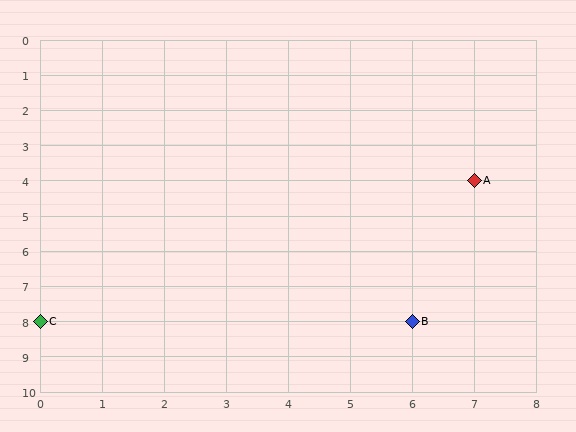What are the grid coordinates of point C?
Point C is at grid coordinates (0, 8).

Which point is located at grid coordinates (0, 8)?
Point C is at (0, 8).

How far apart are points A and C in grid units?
Points A and C are 7 columns and 4 rows apart (about 8.1 grid units diagonally).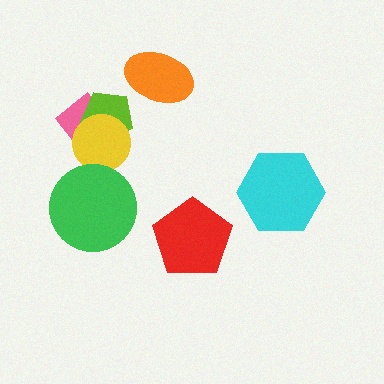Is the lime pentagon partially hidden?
Yes, it is partially covered by another shape.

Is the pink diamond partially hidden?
Yes, it is partially covered by another shape.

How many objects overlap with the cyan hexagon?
0 objects overlap with the cyan hexagon.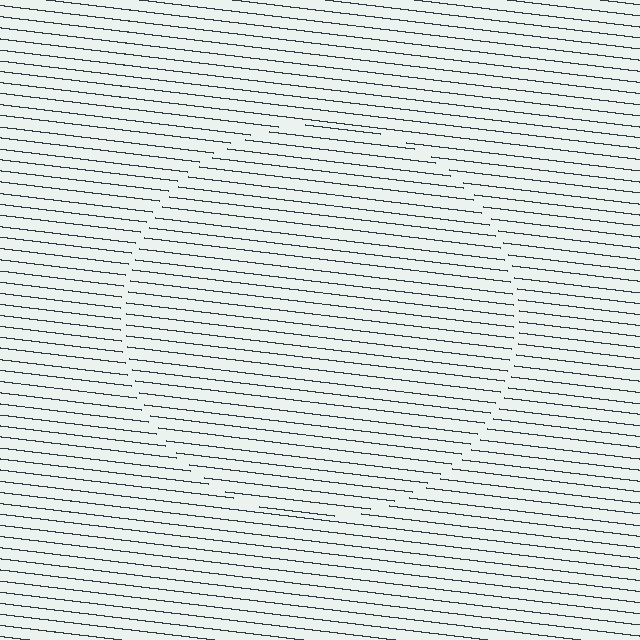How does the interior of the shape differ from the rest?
The interior of the shape contains the same grating, shifted by half a period — the contour is defined by the phase discontinuity where line-ends from the inner and outer gratings abut.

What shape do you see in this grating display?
An illusory circle. The interior of the shape contains the same grating, shifted by half a period — the contour is defined by the phase discontinuity where line-ends from the inner and outer gratings abut.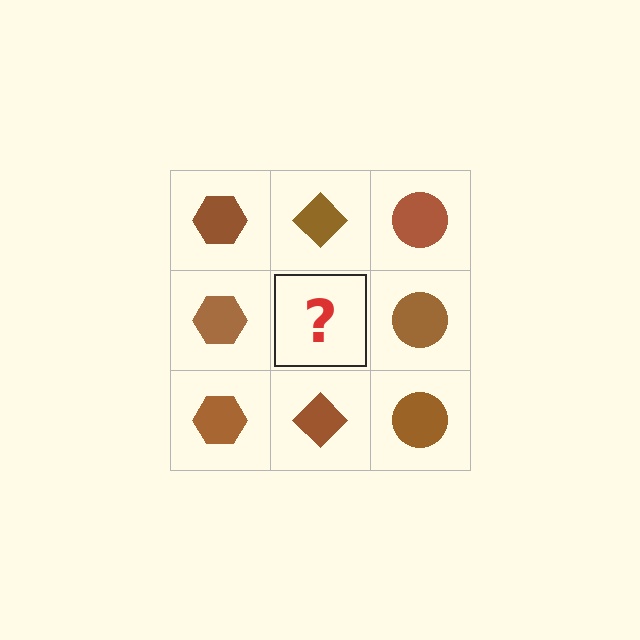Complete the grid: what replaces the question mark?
The question mark should be replaced with a brown diamond.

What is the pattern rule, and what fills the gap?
The rule is that each column has a consistent shape. The gap should be filled with a brown diamond.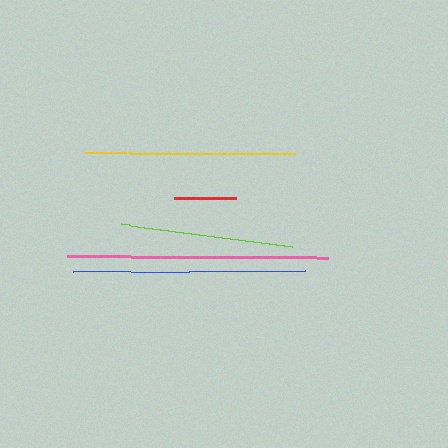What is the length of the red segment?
The red segment is approximately 62 pixels long.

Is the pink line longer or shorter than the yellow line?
The pink line is longer than the yellow line.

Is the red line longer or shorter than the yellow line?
The yellow line is longer than the red line.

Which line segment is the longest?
The pink line is the longest at approximately 261 pixels.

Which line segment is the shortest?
The red line is the shortest at approximately 62 pixels.